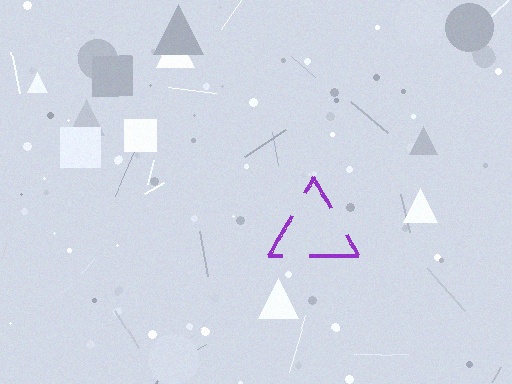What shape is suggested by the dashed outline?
The dashed outline suggests a triangle.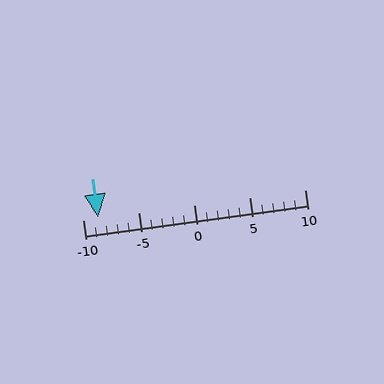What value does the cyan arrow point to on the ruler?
The cyan arrow points to approximately -9.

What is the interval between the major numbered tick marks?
The major tick marks are spaced 5 units apart.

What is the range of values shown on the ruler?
The ruler shows values from -10 to 10.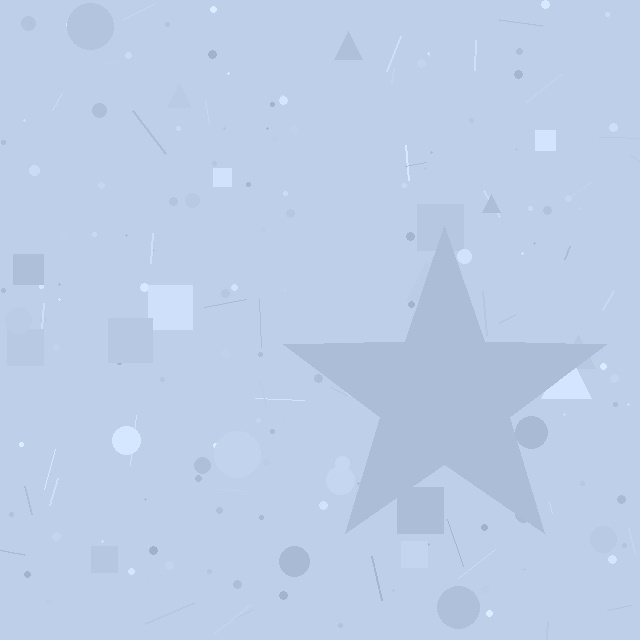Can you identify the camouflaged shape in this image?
The camouflaged shape is a star.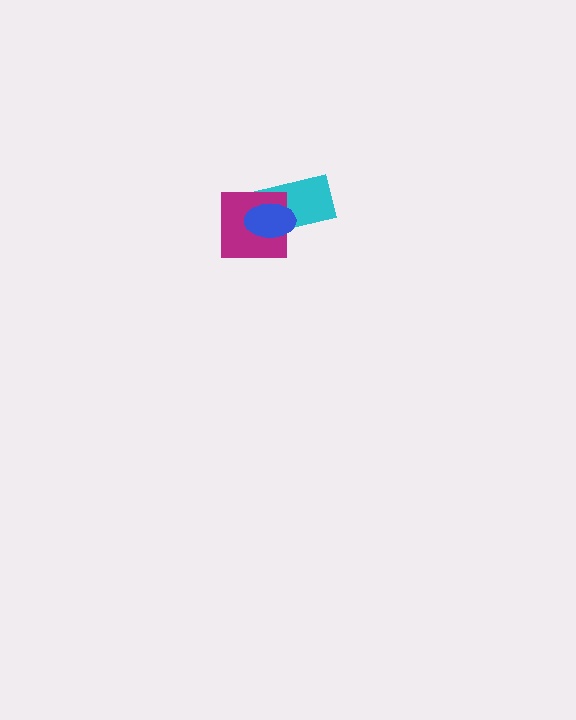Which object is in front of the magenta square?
The blue ellipse is in front of the magenta square.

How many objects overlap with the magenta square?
2 objects overlap with the magenta square.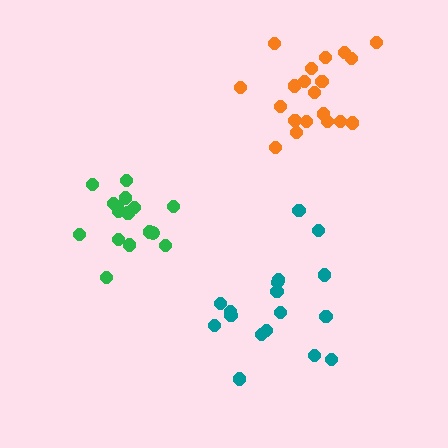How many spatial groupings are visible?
There are 3 spatial groupings.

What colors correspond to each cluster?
The clusters are colored: orange, teal, green.